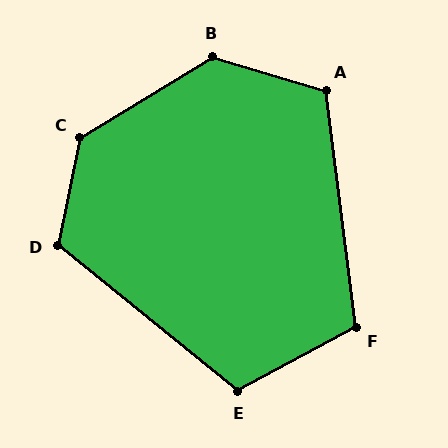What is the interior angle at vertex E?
Approximately 113 degrees (obtuse).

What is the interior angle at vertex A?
Approximately 114 degrees (obtuse).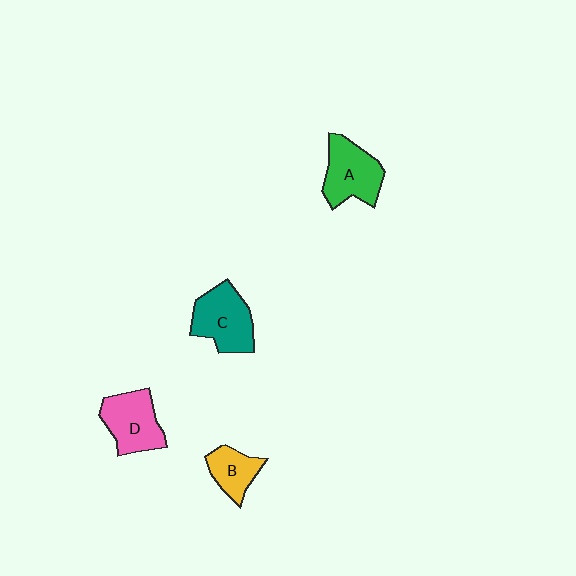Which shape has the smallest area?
Shape B (yellow).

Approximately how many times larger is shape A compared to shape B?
Approximately 1.6 times.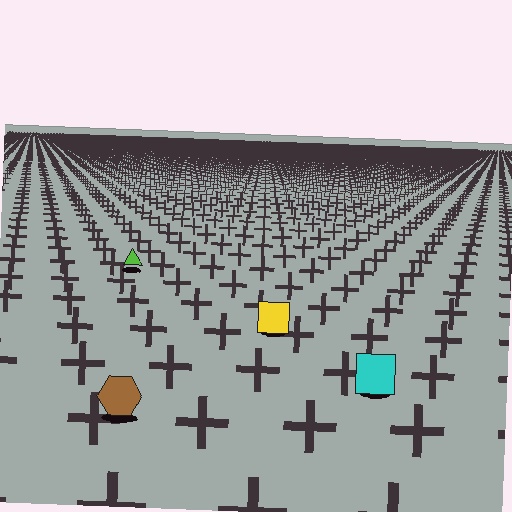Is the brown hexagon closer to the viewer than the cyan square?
Yes. The brown hexagon is closer — you can tell from the texture gradient: the ground texture is coarser near it.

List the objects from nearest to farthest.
From nearest to farthest: the brown hexagon, the cyan square, the yellow square, the lime triangle.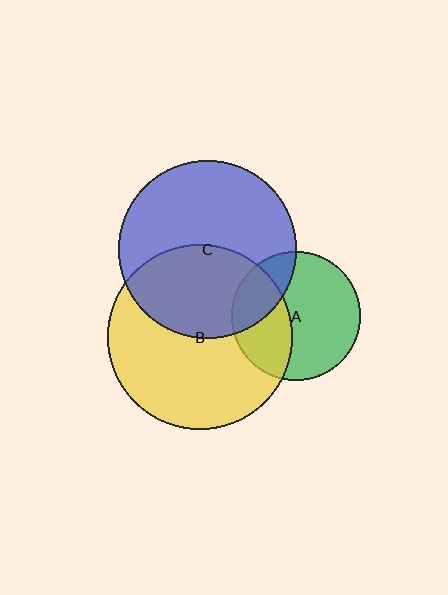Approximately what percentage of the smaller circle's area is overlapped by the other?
Approximately 25%.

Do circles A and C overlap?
Yes.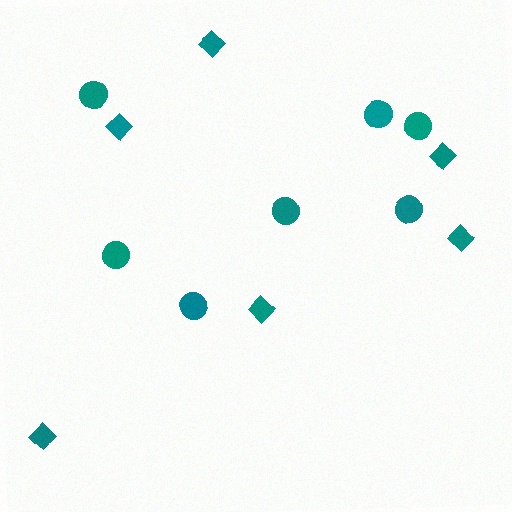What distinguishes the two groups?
There are 2 groups: one group of circles (7) and one group of diamonds (6).